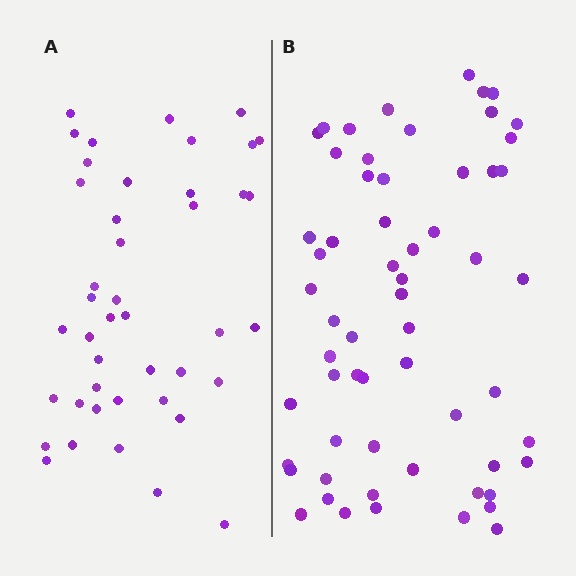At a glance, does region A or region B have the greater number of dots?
Region B (the right region) has more dots.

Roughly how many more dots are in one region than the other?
Region B has approximately 15 more dots than region A.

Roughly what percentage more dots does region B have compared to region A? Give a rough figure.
About 40% more.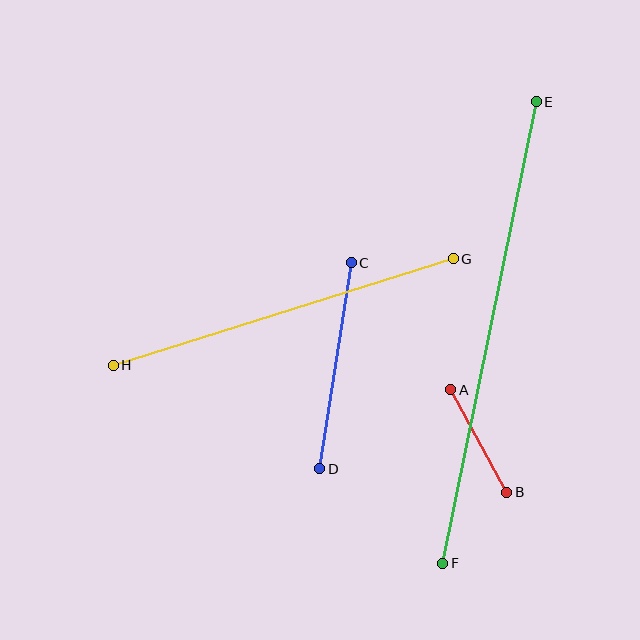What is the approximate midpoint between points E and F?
The midpoint is at approximately (490, 333) pixels.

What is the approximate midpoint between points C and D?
The midpoint is at approximately (336, 366) pixels.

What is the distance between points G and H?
The distance is approximately 356 pixels.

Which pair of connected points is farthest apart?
Points E and F are farthest apart.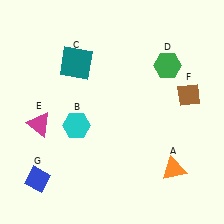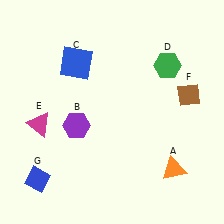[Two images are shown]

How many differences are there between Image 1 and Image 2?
There are 2 differences between the two images.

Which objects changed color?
B changed from cyan to purple. C changed from teal to blue.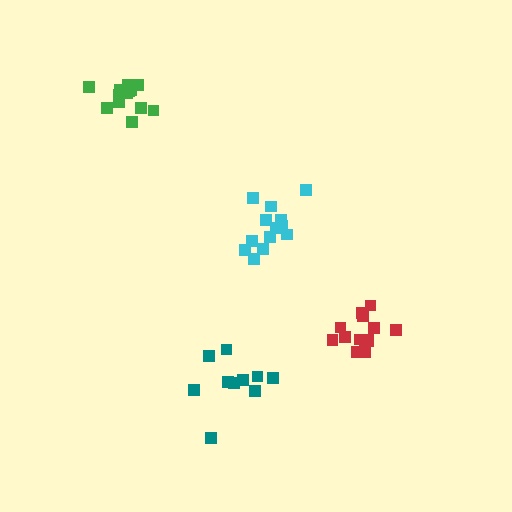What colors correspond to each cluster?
The clusters are colored: green, red, cyan, teal.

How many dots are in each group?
Group 1: 14 dots, Group 2: 14 dots, Group 3: 13 dots, Group 4: 10 dots (51 total).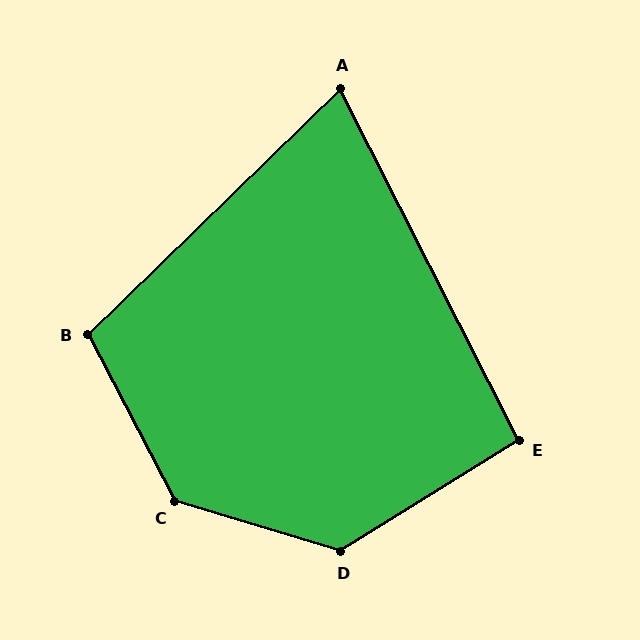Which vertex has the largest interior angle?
C, at approximately 134 degrees.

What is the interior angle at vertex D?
Approximately 131 degrees (obtuse).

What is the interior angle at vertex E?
Approximately 95 degrees (obtuse).